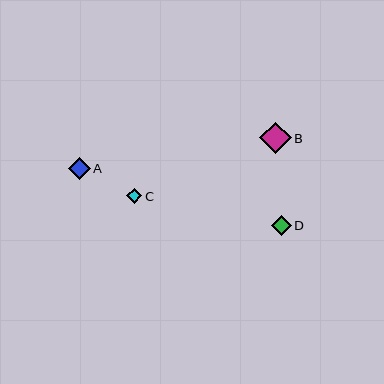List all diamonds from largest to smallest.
From largest to smallest: B, A, D, C.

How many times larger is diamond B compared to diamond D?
Diamond B is approximately 1.6 times the size of diamond D.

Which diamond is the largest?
Diamond B is the largest with a size of approximately 32 pixels.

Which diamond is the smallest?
Diamond C is the smallest with a size of approximately 15 pixels.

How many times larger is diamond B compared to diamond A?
Diamond B is approximately 1.5 times the size of diamond A.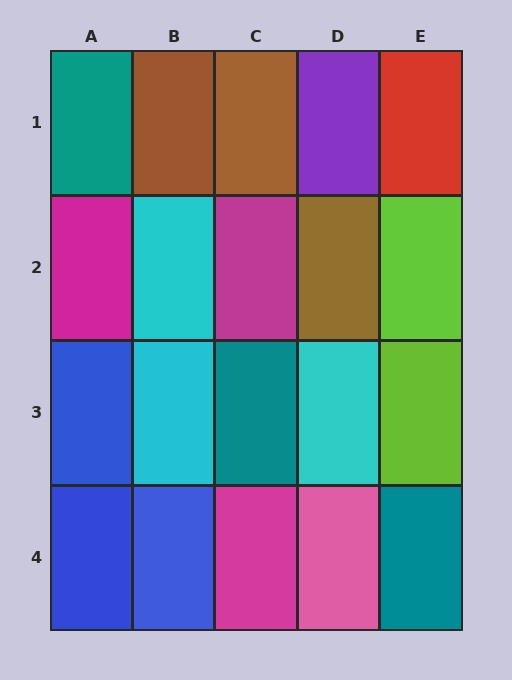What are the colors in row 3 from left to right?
Blue, cyan, teal, cyan, lime.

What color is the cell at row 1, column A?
Teal.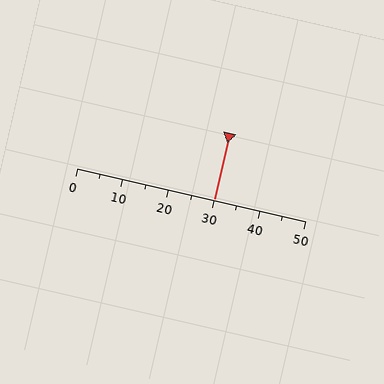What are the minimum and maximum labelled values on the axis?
The axis runs from 0 to 50.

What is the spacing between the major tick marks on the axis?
The major ticks are spaced 10 apart.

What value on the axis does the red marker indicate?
The marker indicates approximately 30.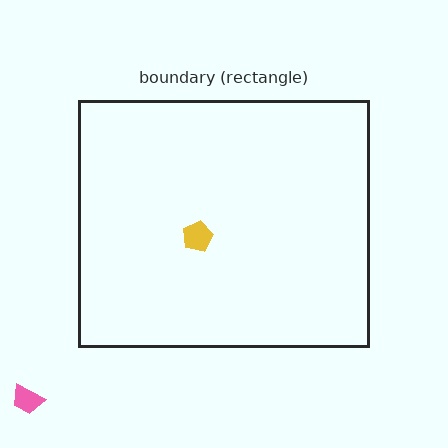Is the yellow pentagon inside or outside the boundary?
Inside.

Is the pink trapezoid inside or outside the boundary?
Outside.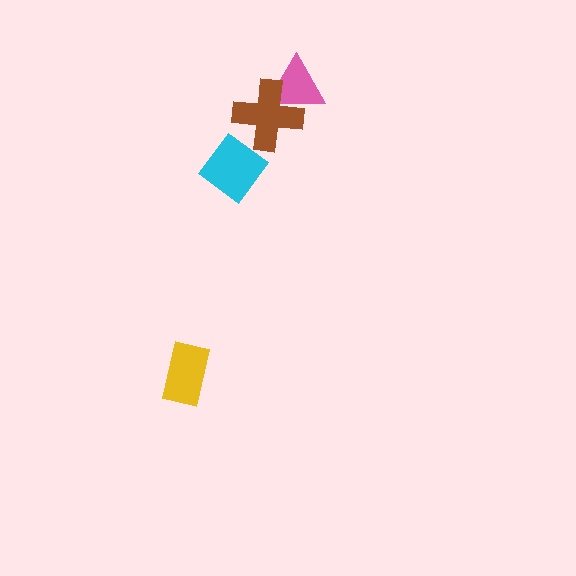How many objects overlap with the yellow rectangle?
0 objects overlap with the yellow rectangle.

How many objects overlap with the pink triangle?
1 object overlaps with the pink triangle.